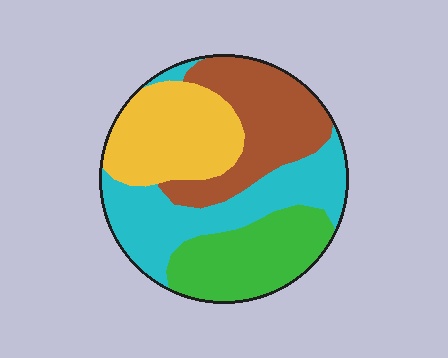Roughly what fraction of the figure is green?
Green covers 22% of the figure.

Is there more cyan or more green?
Cyan.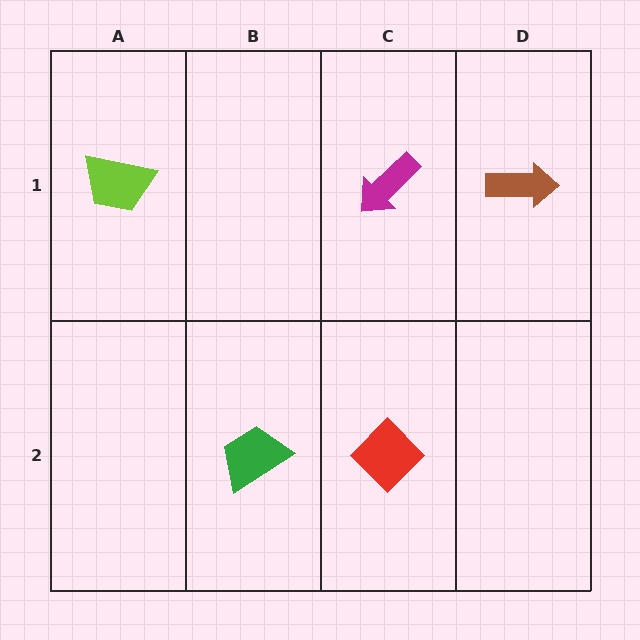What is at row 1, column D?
A brown arrow.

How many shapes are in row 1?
3 shapes.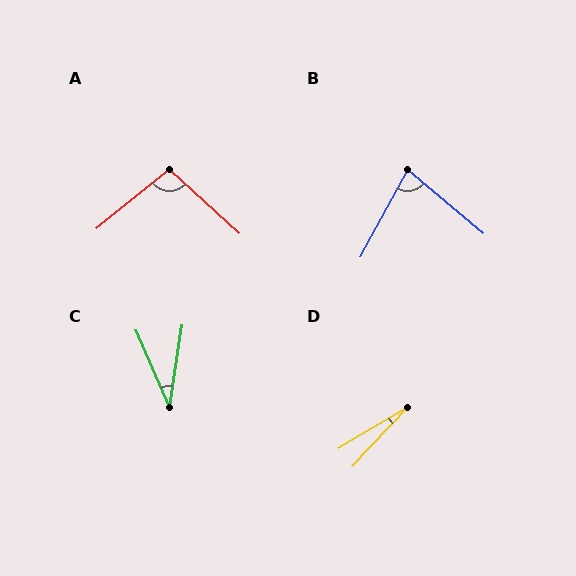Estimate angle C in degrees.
Approximately 32 degrees.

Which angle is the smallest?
D, at approximately 17 degrees.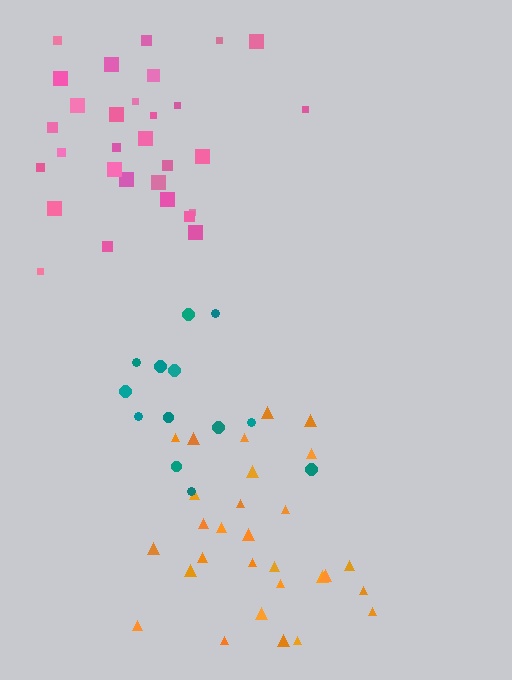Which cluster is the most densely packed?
Orange.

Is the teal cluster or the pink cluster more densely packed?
Pink.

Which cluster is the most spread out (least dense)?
Teal.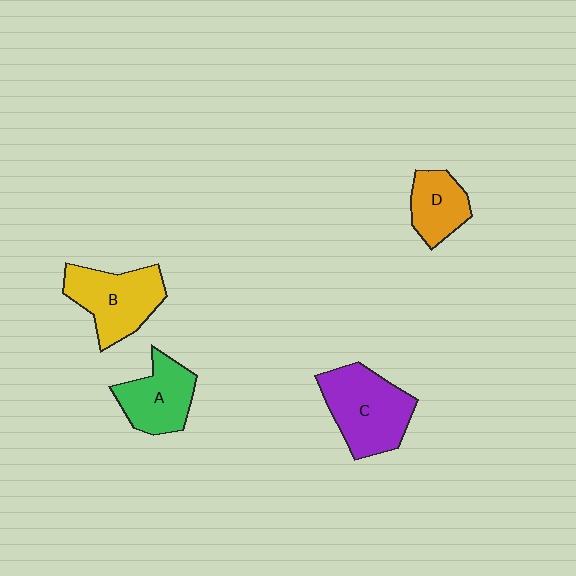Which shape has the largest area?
Shape C (purple).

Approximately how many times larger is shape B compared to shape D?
Approximately 1.6 times.